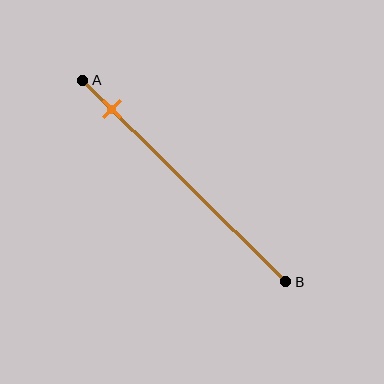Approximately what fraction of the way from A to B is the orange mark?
The orange mark is approximately 15% of the way from A to B.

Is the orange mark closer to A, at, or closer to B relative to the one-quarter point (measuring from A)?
The orange mark is closer to point A than the one-quarter point of segment AB.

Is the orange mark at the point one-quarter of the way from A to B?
No, the mark is at about 15% from A, not at the 25% one-quarter point.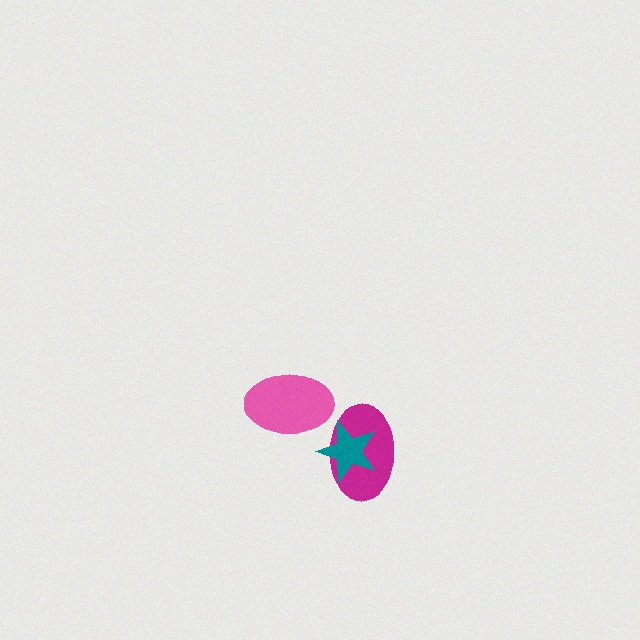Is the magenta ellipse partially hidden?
Yes, it is partially covered by another shape.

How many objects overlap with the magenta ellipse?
1 object overlaps with the magenta ellipse.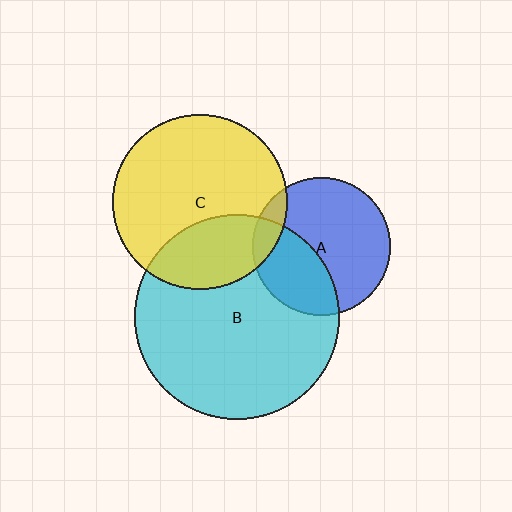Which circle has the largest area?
Circle B (cyan).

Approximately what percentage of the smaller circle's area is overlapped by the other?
Approximately 35%.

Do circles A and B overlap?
Yes.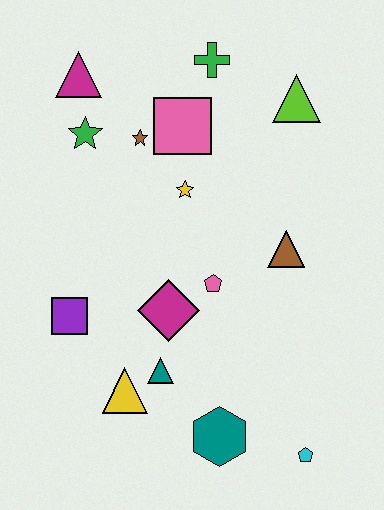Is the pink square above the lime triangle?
No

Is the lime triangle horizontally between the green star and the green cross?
No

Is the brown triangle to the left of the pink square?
No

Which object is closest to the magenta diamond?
The pink pentagon is closest to the magenta diamond.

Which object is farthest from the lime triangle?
The cyan pentagon is farthest from the lime triangle.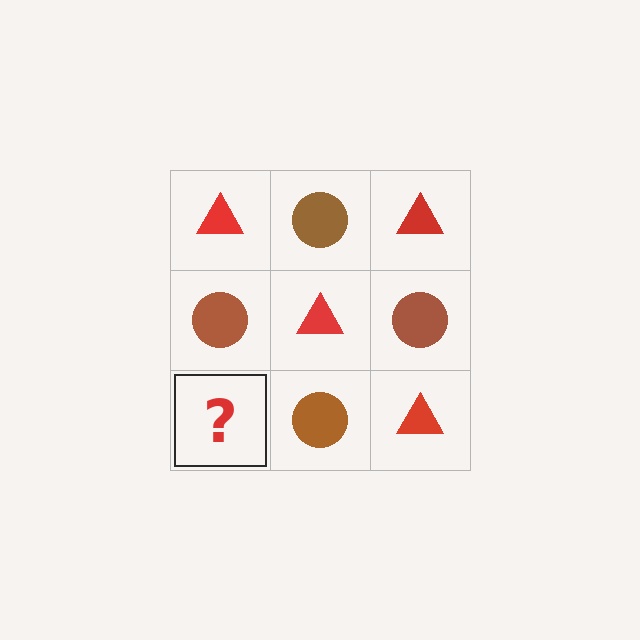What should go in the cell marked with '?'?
The missing cell should contain a red triangle.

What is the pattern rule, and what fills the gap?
The rule is that it alternates red triangle and brown circle in a checkerboard pattern. The gap should be filled with a red triangle.